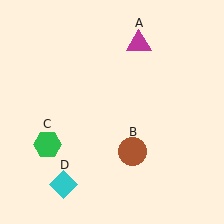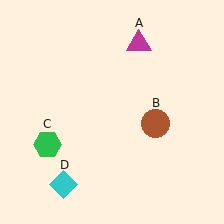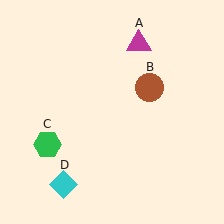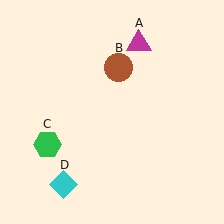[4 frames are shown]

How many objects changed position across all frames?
1 object changed position: brown circle (object B).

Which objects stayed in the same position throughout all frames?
Magenta triangle (object A) and green hexagon (object C) and cyan diamond (object D) remained stationary.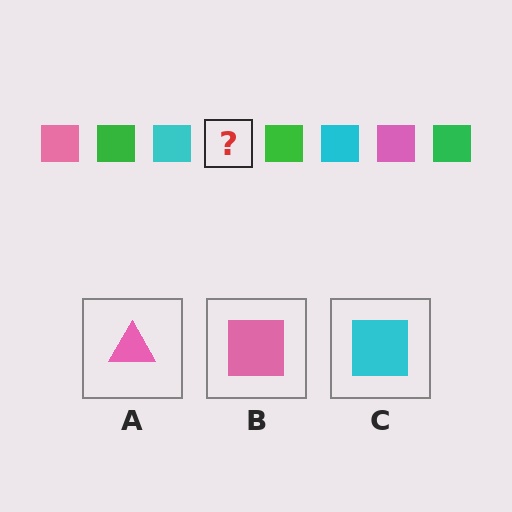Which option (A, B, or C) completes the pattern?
B.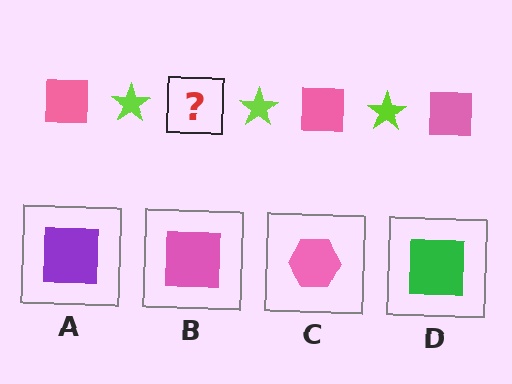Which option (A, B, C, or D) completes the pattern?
B.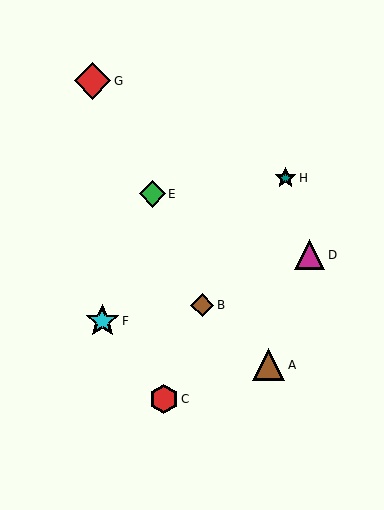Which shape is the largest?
The red diamond (labeled G) is the largest.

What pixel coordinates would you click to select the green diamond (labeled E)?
Click at (152, 194) to select the green diamond E.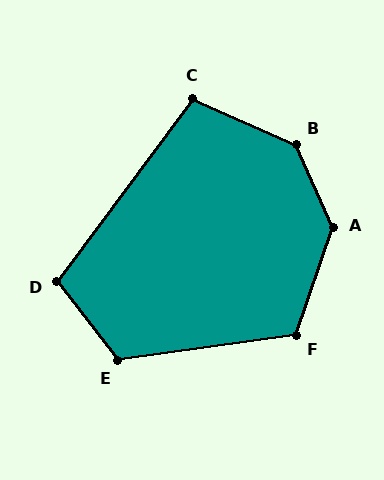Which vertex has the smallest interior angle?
C, at approximately 103 degrees.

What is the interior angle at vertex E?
Approximately 120 degrees (obtuse).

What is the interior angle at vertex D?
Approximately 106 degrees (obtuse).